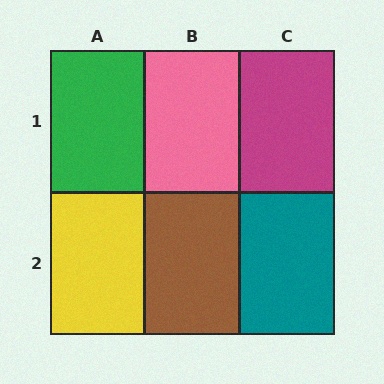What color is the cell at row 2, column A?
Yellow.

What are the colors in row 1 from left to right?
Green, pink, magenta.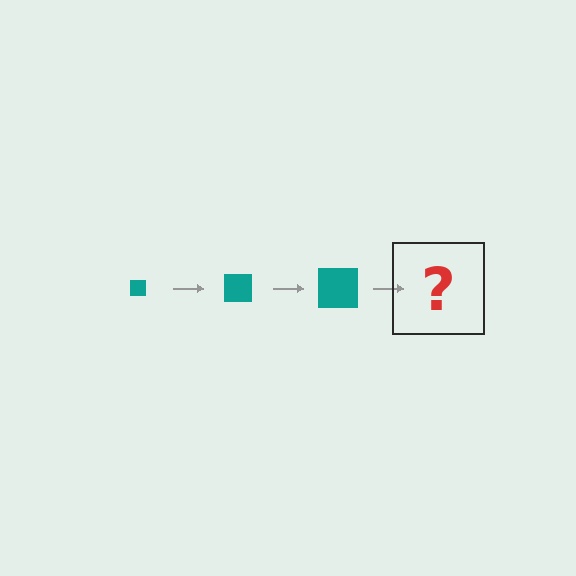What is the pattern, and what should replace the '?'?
The pattern is that the square gets progressively larger each step. The '?' should be a teal square, larger than the previous one.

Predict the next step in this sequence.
The next step is a teal square, larger than the previous one.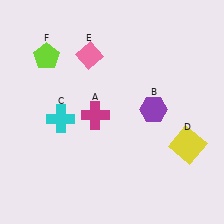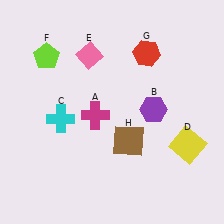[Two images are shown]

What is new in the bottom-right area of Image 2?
A brown square (H) was added in the bottom-right area of Image 2.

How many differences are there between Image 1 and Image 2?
There are 2 differences between the two images.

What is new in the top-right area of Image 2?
A red hexagon (G) was added in the top-right area of Image 2.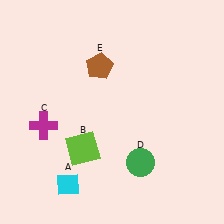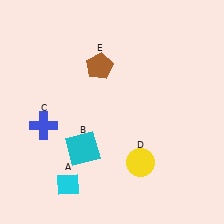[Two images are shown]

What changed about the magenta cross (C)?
In Image 1, C is magenta. In Image 2, it changed to blue.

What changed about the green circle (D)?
In Image 1, D is green. In Image 2, it changed to yellow.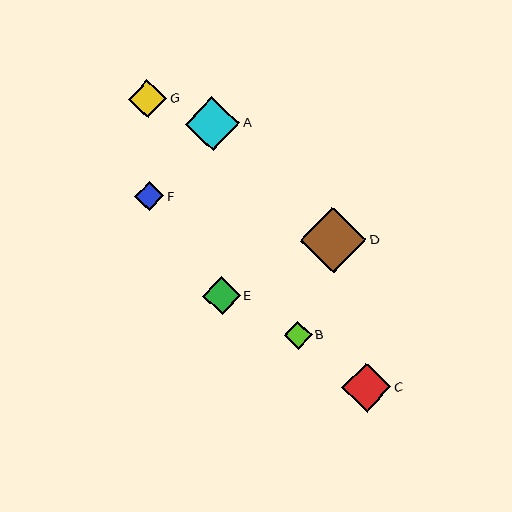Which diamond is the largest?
Diamond D is the largest with a size of approximately 66 pixels.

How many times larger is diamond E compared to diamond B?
Diamond E is approximately 1.3 times the size of diamond B.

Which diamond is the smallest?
Diamond B is the smallest with a size of approximately 28 pixels.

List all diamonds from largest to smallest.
From largest to smallest: D, A, C, G, E, F, B.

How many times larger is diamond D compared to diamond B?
Diamond D is approximately 2.4 times the size of diamond B.